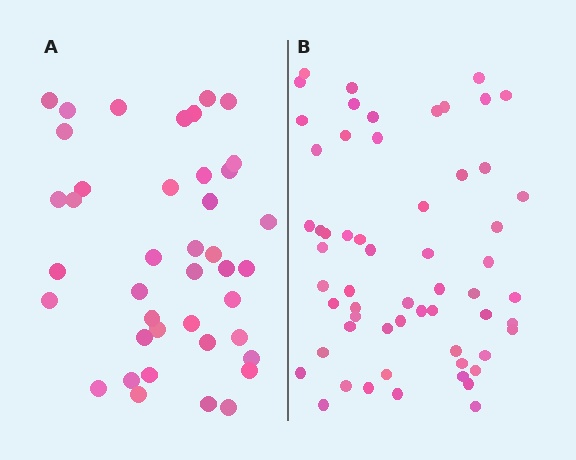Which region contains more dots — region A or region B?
Region B (the right region) has more dots.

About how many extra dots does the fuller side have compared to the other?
Region B has approximately 20 more dots than region A.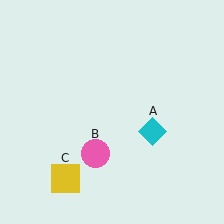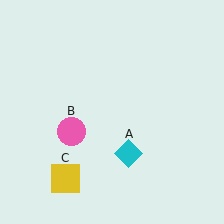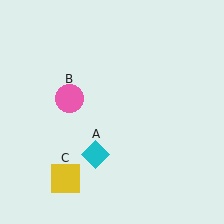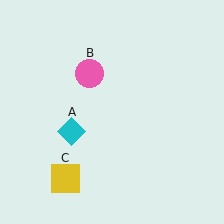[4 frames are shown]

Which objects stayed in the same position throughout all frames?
Yellow square (object C) remained stationary.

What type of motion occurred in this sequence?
The cyan diamond (object A), pink circle (object B) rotated clockwise around the center of the scene.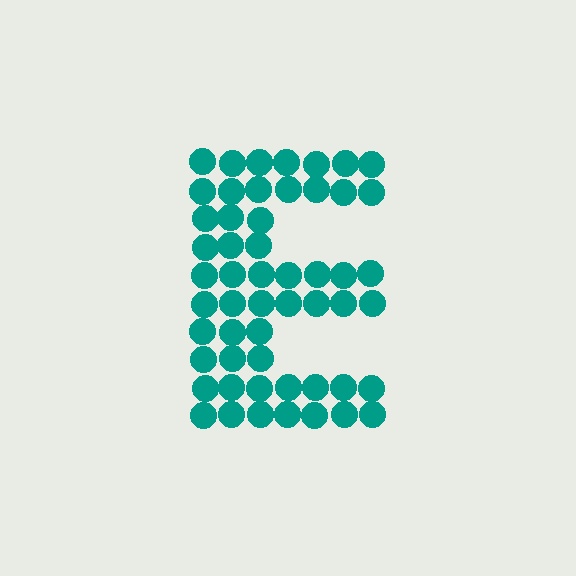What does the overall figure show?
The overall figure shows the letter E.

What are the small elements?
The small elements are circles.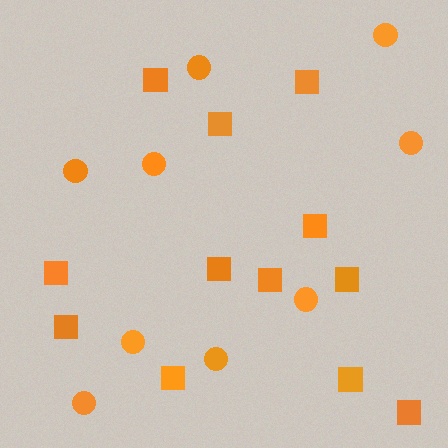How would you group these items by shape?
There are 2 groups: one group of squares (12) and one group of circles (9).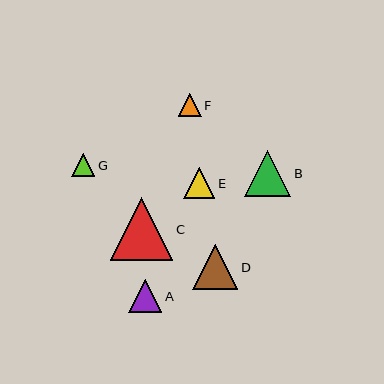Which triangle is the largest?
Triangle C is the largest with a size of approximately 63 pixels.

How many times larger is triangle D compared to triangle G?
Triangle D is approximately 2.0 times the size of triangle G.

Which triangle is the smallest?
Triangle F is the smallest with a size of approximately 23 pixels.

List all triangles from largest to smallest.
From largest to smallest: C, B, D, A, E, G, F.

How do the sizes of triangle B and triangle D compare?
Triangle B and triangle D are approximately the same size.